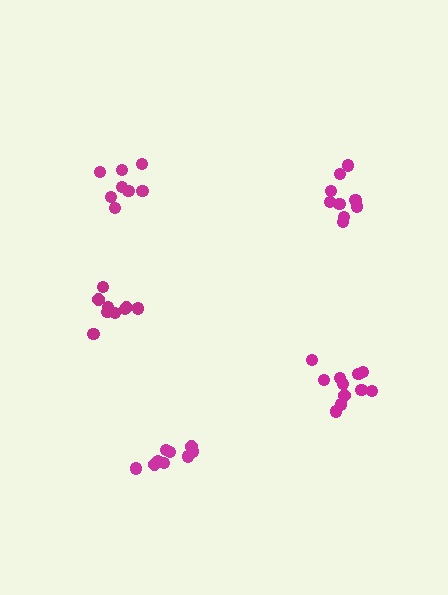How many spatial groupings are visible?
There are 5 spatial groupings.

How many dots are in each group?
Group 1: 8 dots, Group 2: 11 dots, Group 3: 9 dots, Group 4: 9 dots, Group 5: 9 dots (46 total).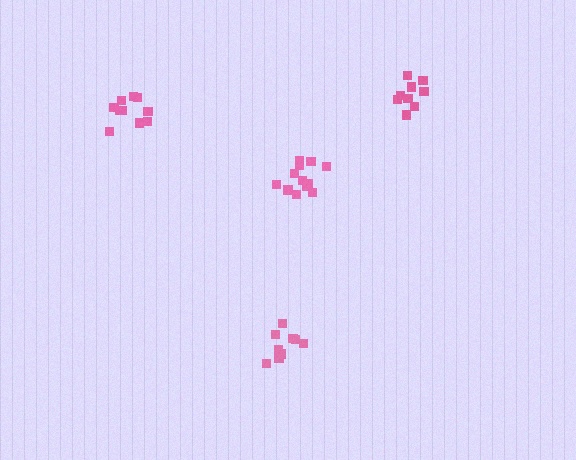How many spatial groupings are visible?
There are 4 spatial groupings.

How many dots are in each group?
Group 1: 12 dots, Group 2: 10 dots, Group 3: 9 dots, Group 4: 9 dots (40 total).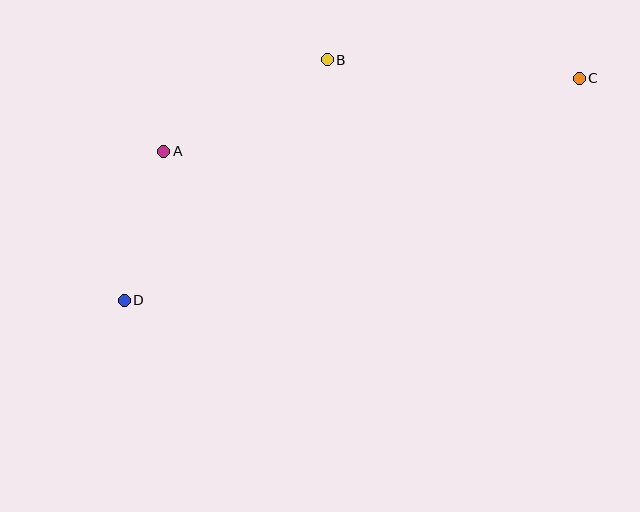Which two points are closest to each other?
Points A and D are closest to each other.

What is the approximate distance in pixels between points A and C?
The distance between A and C is approximately 422 pixels.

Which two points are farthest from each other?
Points C and D are farthest from each other.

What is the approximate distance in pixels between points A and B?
The distance between A and B is approximately 188 pixels.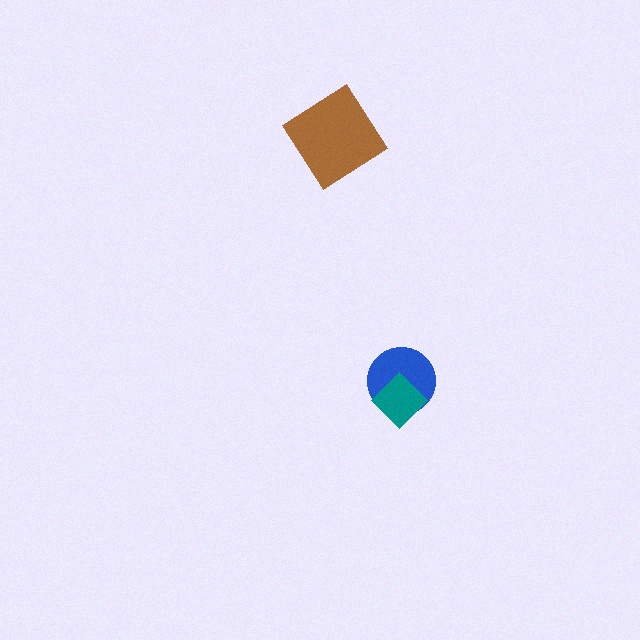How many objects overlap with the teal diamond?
1 object overlaps with the teal diamond.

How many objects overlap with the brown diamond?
0 objects overlap with the brown diamond.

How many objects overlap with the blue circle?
1 object overlaps with the blue circle.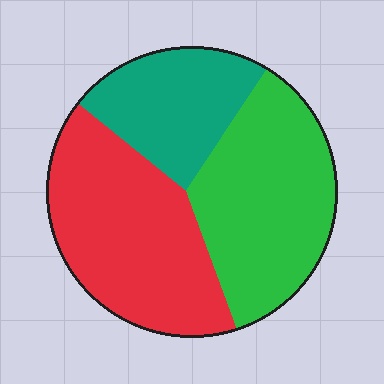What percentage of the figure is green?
Green takes up between a quarter and a half of the figure.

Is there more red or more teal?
Red.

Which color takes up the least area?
Teal, at roughly 25%.